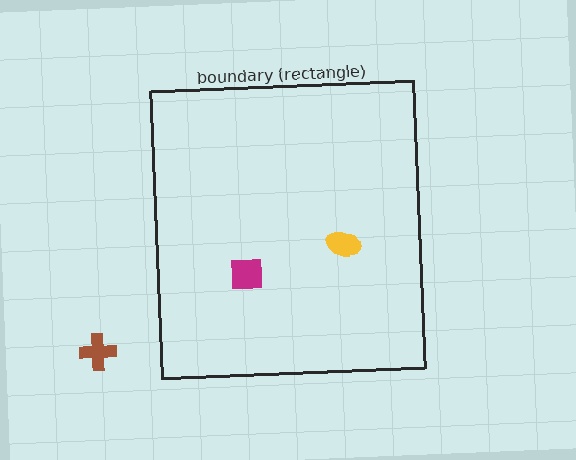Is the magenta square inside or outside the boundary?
Inside.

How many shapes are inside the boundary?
2 inside, 1 outside.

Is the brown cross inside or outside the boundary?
Outside.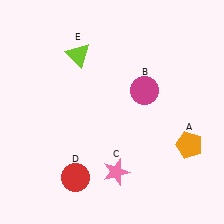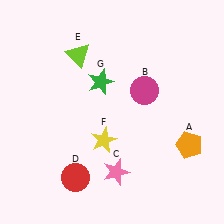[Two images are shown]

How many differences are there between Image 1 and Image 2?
There are 2 differences between the two images.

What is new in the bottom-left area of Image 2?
A yellow star (F) was added in the bottom-left area of Image 2.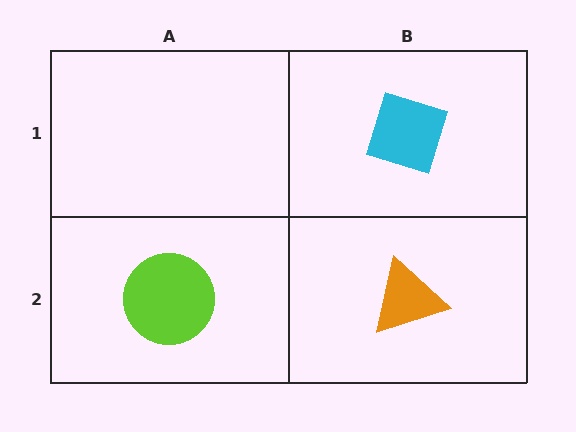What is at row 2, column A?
A lime circle.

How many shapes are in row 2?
2 shapes.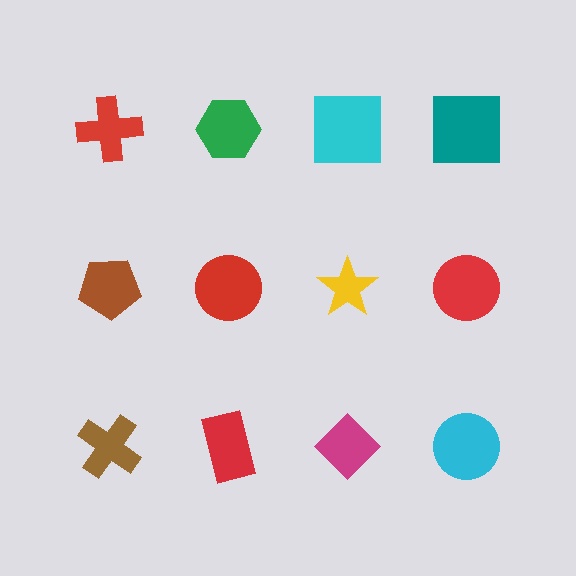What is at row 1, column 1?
A red cross.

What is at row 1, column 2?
A green hexagon.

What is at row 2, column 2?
A red circle.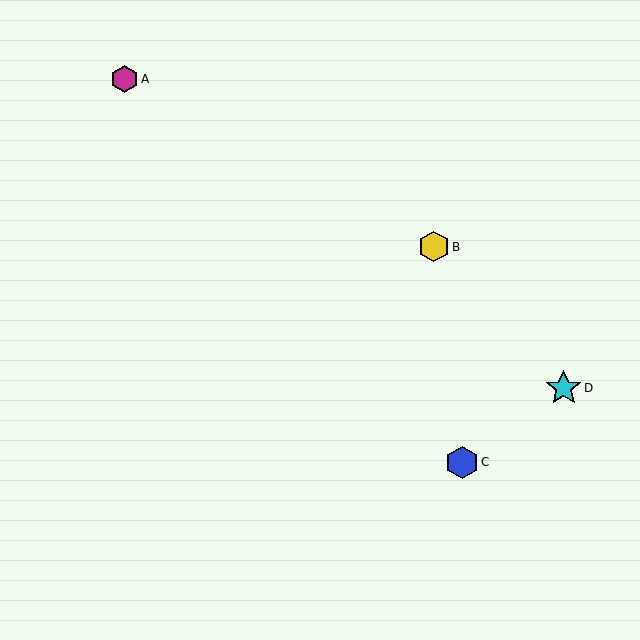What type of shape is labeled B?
Shape B is a yellow hexagon.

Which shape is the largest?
The cyan star (labeled D) is the largest.